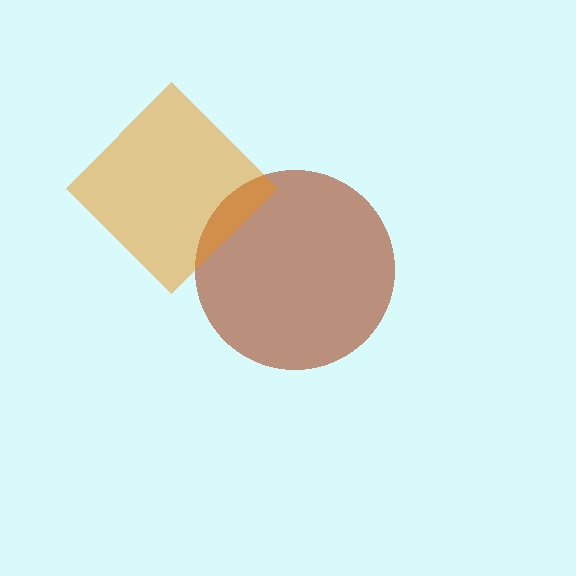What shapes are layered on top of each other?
The layered shapes are: a brown circle, an orange diamond.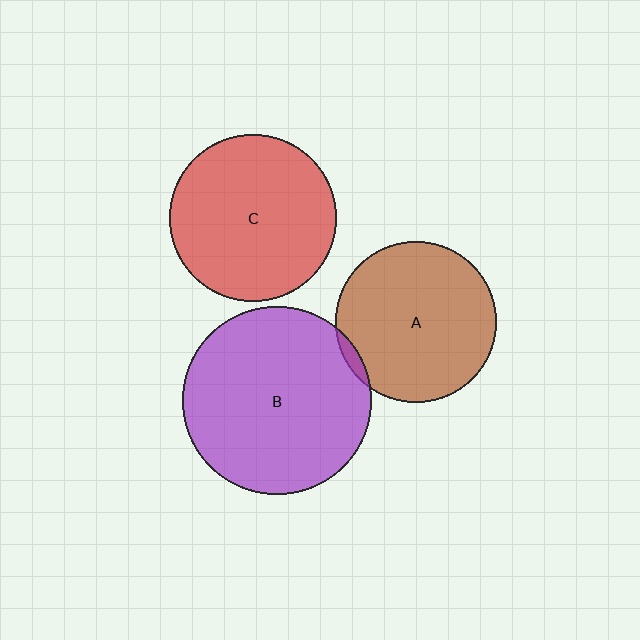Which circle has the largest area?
Circle B (purple).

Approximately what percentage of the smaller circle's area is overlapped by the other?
Approximately 5%.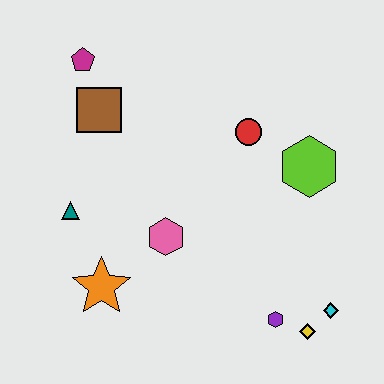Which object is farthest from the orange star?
The lime hexagon is farthest from the orange star.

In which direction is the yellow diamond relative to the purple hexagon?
The yellow diamond is to the right of the purple hexagon.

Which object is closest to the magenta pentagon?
The brown square is closest to the magenta pentagon.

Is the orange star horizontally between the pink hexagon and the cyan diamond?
No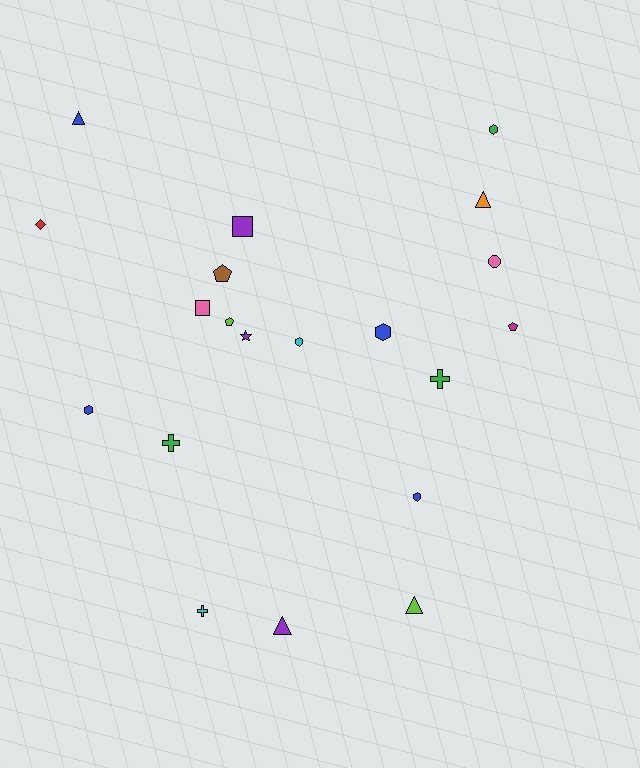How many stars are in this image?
There is 1 star.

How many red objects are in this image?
There is 1 red object.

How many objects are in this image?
There are 20 objects.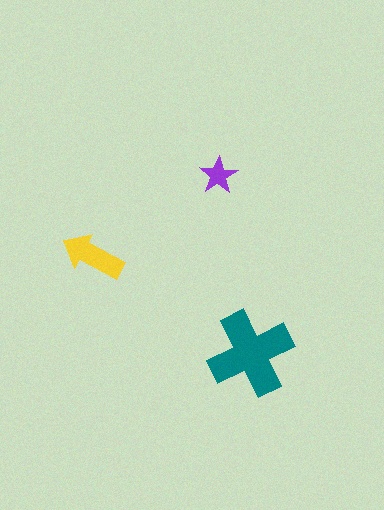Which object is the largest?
The teal cross.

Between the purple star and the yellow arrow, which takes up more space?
The yellow arrow.